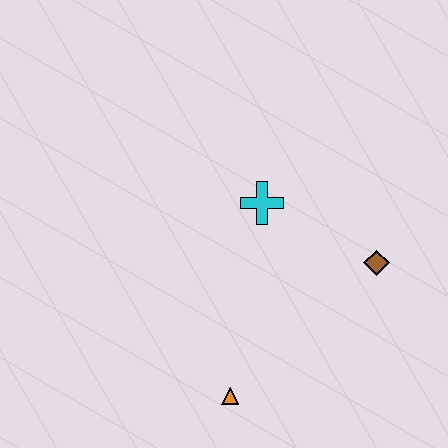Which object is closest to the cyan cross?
The brown diamond is closest to the cyan cross.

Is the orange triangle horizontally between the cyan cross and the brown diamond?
No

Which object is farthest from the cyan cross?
The orange triangle is farthest from the cyan cross.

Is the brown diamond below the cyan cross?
Yes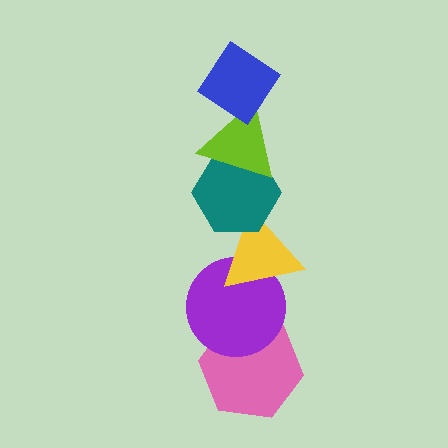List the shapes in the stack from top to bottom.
From top to bottom: the blue diamond, the lime triangle, the teal hexagon, the yellow triangle, the purple circle, the pink hexagon.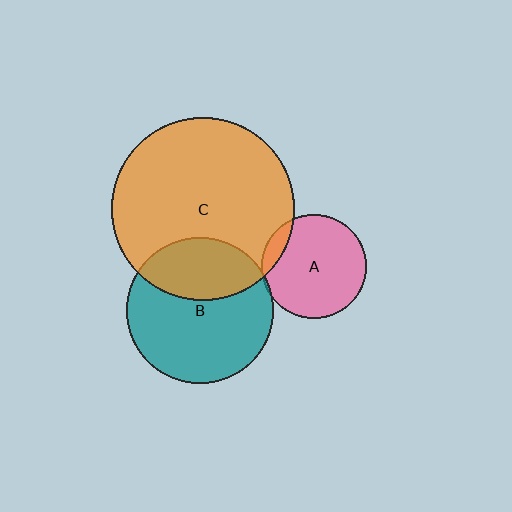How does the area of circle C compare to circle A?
Approximately 3.1 times.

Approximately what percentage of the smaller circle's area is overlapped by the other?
Approximately 10%.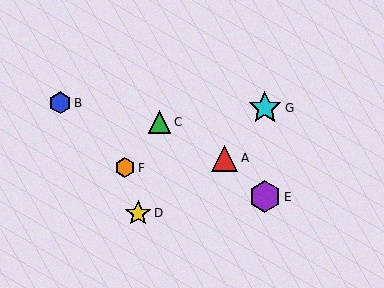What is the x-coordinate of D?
Object D is at x≈138.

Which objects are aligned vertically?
Objects E, G are aligned vertically.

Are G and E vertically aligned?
Yes, both are at x≈265.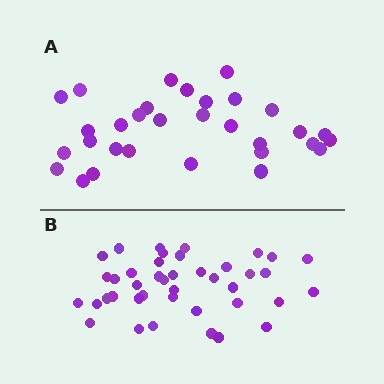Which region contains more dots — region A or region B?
Region B (the bottom region) has more dots.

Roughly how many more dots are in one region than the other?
Region B has roughly 10 or so more dots than region A.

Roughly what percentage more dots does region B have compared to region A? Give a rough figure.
About 30% more.